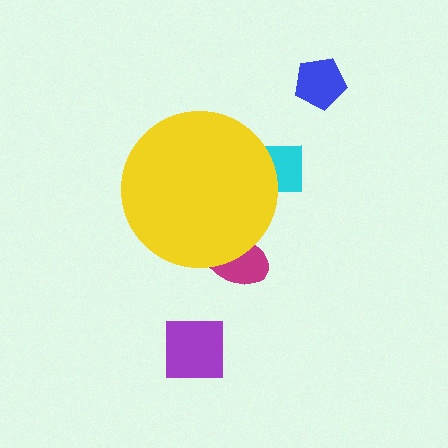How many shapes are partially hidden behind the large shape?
2 shapes are partially hidden.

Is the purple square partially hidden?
No, the purple square is fully visible.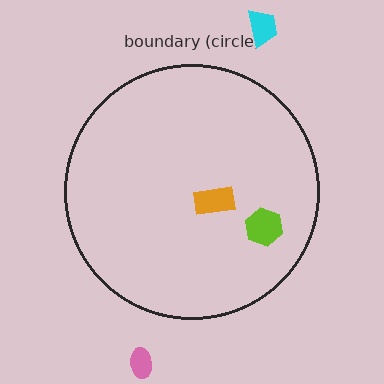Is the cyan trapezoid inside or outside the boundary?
Outside.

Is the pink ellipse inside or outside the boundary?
Outside.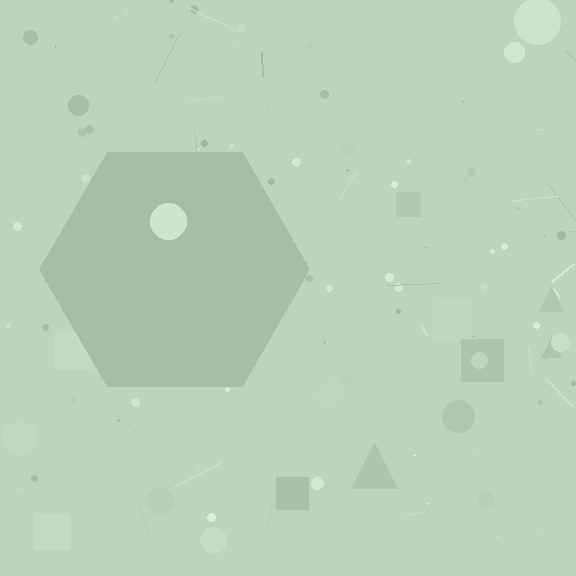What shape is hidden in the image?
A hexagon is hidden in the image.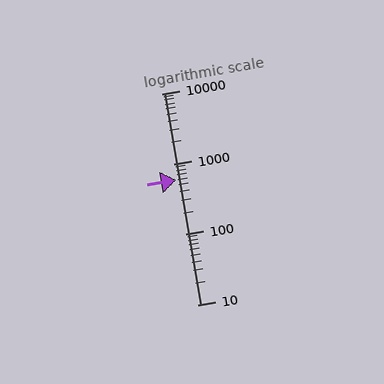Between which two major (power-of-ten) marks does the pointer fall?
The pointer is between 100 and 1000.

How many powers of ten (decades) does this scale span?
The scale spans 3 decades, from 10 to 10000.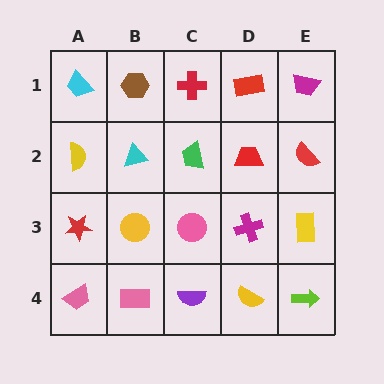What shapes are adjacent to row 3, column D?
A red trapezoid (row 2, column D), a yellow semicircle (row 4, column D), a pink circle (row 3, column C), a yellow rectangle (row 3, column E).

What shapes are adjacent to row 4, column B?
A yellow circle (row 3, column B), a pink trapezoid (row 4, column A), a purple semicircle (row 4, column C).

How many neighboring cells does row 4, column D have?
3.